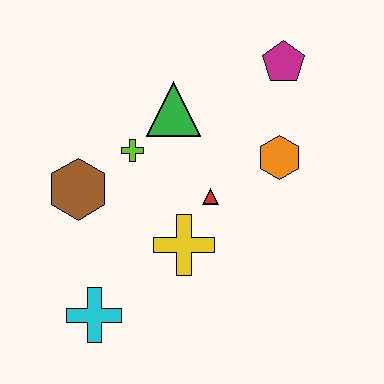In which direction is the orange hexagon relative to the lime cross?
The orange hexagon is to the right of the lime cross.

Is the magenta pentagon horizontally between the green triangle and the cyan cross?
No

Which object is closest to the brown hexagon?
The lime cross is closest to the brown hexagon.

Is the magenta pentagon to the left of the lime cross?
No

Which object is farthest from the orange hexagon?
The cyan cross is farthest from the orange hexagon.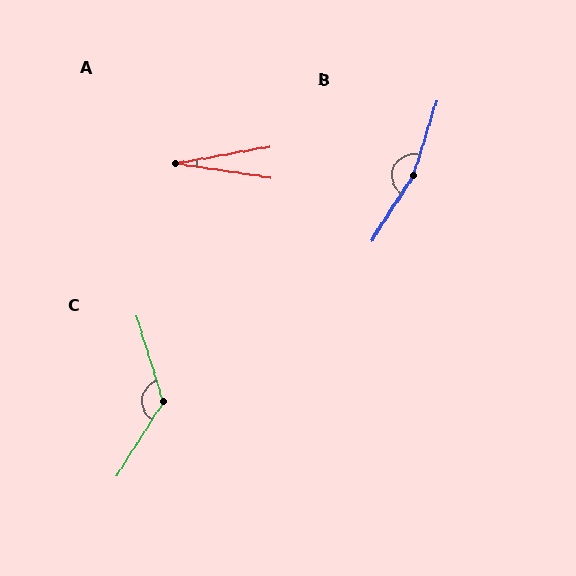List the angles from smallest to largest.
A (19°), C (130°), B (164°).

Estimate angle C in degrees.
Approximately 130 degrees.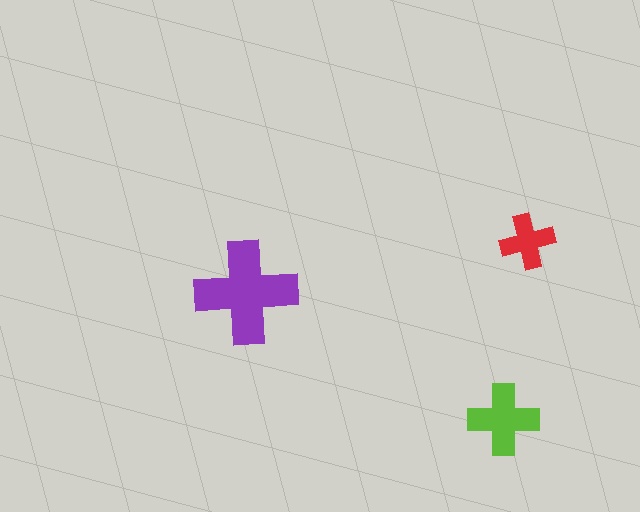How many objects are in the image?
There are 3 objects in the image.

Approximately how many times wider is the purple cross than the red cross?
About 2 times wider.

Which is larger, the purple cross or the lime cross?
The purple one.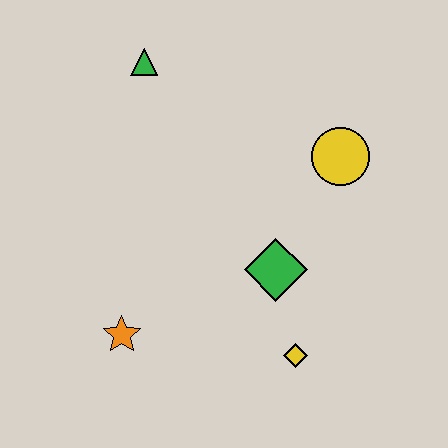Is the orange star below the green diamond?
Yes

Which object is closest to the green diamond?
The yellow diamond is closest to the green diamond.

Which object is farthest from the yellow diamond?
The green triangle is farthest from the yellow diamond.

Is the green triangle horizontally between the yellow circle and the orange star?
Yes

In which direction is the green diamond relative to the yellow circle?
The green diamond is below the yellow circle.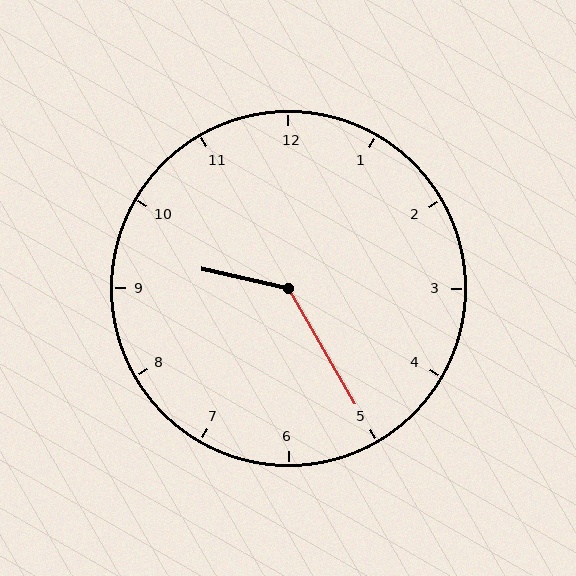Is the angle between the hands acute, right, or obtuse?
It is obtuse.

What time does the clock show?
9:25.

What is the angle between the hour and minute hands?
Approximately 132 degrees.